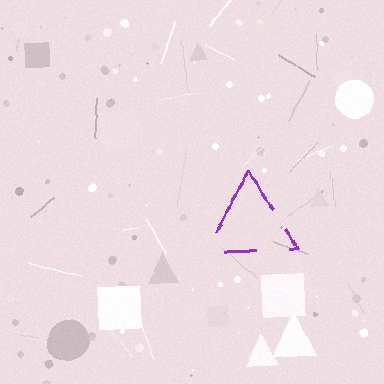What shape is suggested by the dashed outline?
The dashed outline suggests a triangle.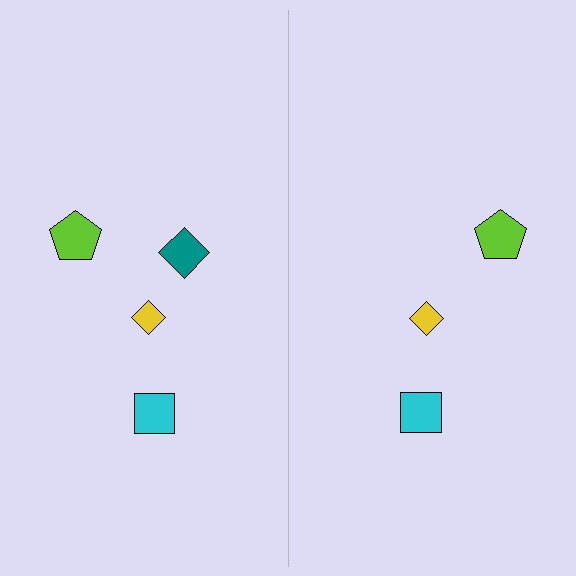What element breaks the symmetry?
A teal diamond is missing from the right side.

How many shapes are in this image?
There are 7 shapes in this image.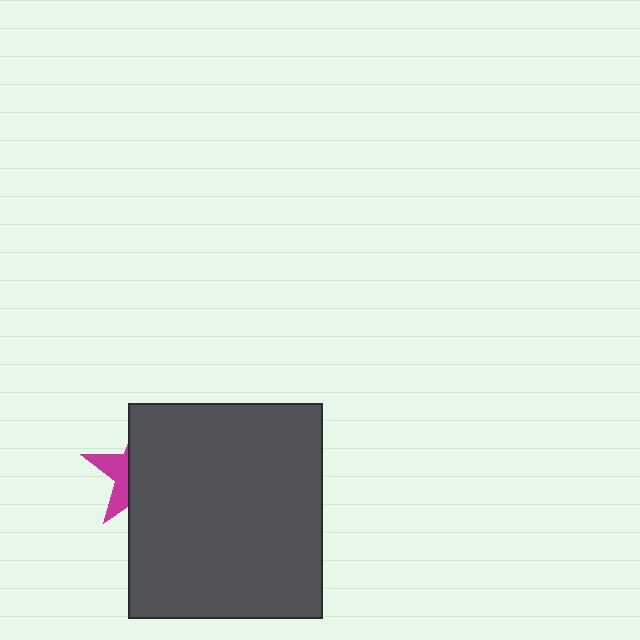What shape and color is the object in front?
The object in front is a dark gray rectangle.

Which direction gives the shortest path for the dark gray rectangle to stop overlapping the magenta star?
Moving right gives the shortest separation.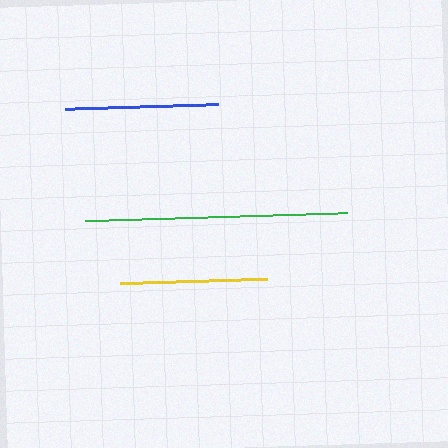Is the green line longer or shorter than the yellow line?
The green line is longer than the yellow line.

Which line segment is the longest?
The green line is the longest at approximately 262 pixels.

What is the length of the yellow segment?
The yellow segment is approximately 147 pixels long.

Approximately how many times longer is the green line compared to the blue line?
The green line is approximately 1.7 times the length of the blue line.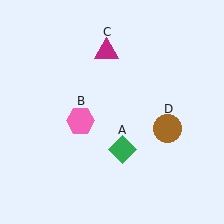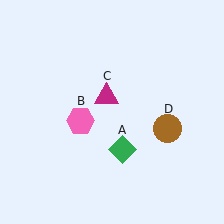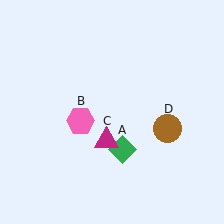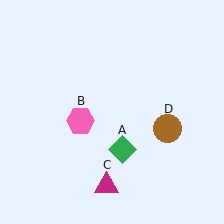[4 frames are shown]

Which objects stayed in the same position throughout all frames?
Green diamond (object A) and pink hexagon (object B) and brown circle (object D) remained stationary.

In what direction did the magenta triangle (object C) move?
The magenta triangle (object C) moved down.